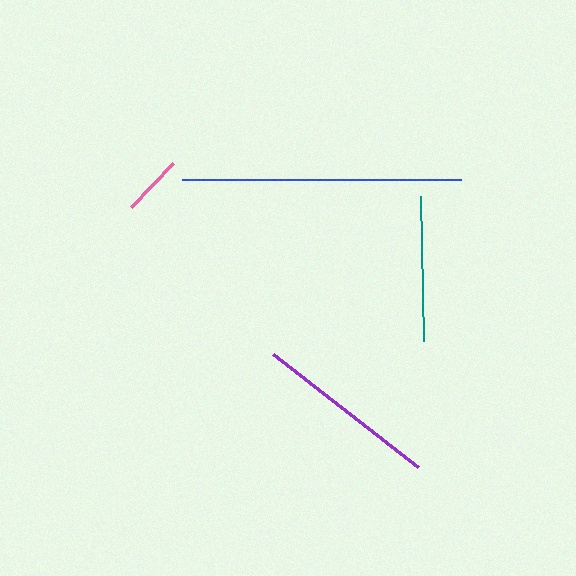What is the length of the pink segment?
The pink segment is approximately 61 pixels long.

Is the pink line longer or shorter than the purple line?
The purple line is longer than the pink line.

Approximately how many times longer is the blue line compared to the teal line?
The blue line is approximately 1.9 times the length of the teal line.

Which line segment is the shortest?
The pink line is the shortest at approximately 61 pixels.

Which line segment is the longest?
The blue line is the longest at approximately 279 pixels.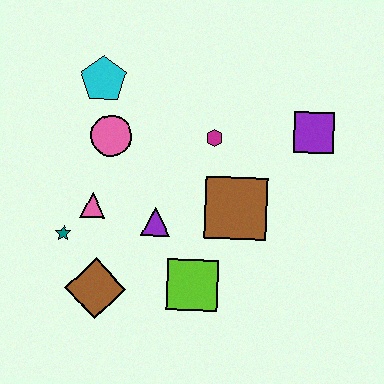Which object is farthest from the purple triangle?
The purple square is farthest from the purple triangle.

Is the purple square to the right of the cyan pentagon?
Yes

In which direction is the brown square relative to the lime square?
The brown square is above the lime square.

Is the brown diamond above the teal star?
No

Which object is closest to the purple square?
The magenta hexagon is closest to the purple square.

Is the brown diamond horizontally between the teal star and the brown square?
Yes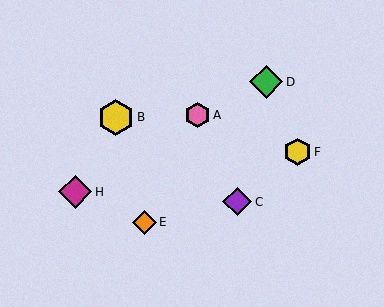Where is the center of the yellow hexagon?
The center of the yellow hexagon is at (297, 152).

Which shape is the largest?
The yellow hexagon (labeled B) is the largest.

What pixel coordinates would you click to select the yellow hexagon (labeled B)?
Click at (116, 117) to select the yellow hexagon B.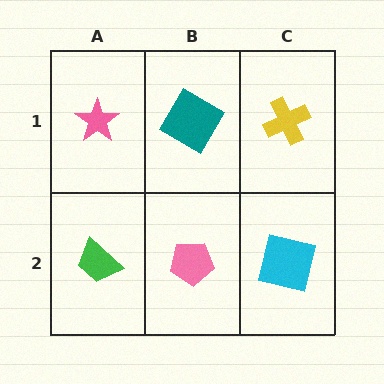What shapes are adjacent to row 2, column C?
A yellow cross (row 1, column C), a pink pentagon (row 2, column B).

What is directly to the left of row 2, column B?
A green trapezoid.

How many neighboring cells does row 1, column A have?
2.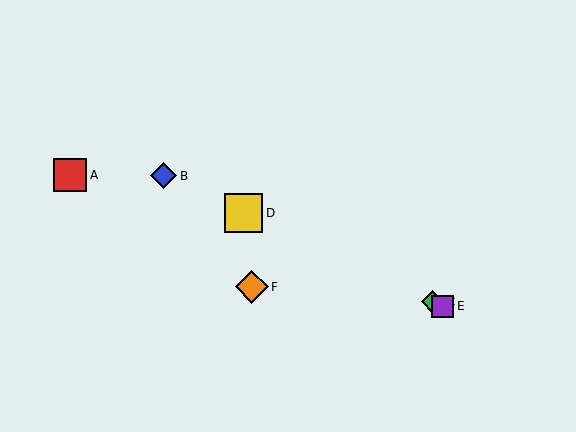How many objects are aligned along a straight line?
4 objects (B, C, D, E) are aligned along a straight line.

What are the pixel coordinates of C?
Object C is at (433, 302).